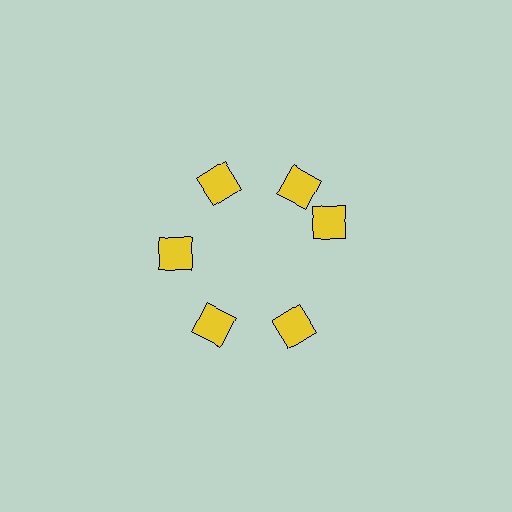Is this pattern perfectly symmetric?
No. The 6 yellow diamonds are arranged in a ring, but one element near the 3 o'clock position is rotated out of alignment along the ring, breaking the 6-fold rotational symmetry.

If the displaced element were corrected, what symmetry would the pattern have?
It would have 6-fold rotational symmetry — the pattern would map onto itself every 60 degrees.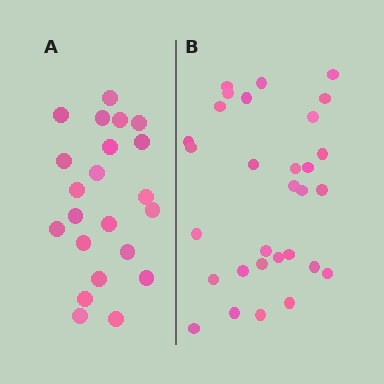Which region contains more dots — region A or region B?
Region B (the right region) has more dots.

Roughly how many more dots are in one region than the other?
Region B has roughly 8 or so more dots than region A.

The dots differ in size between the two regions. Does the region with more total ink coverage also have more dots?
No. Region A has more total ink coverage because its dots are larger, but region B actually contains more individual dots. Total area can be misleading — the number of items is what matters here.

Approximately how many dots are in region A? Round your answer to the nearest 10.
About 20 dots. (The exact count is 22, which rounds to 20.)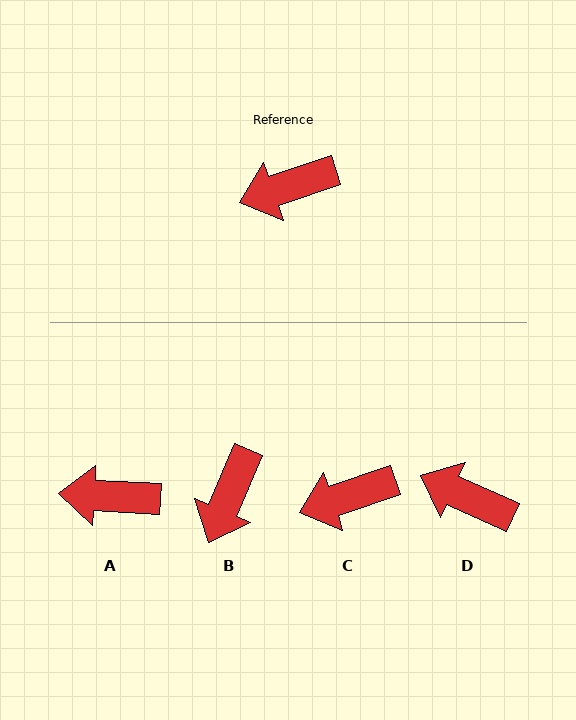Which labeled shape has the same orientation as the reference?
C.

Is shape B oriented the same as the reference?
No, it is off by about 48 degrees.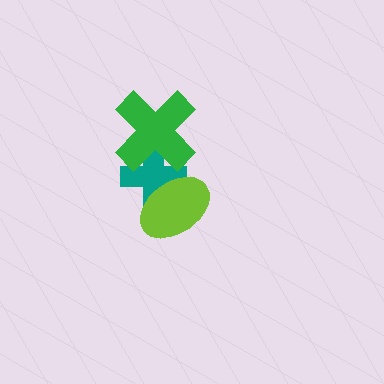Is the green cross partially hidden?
No, no other shape covers it.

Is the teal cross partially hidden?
Yes, it is partially covered by another shape.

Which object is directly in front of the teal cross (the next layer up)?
The green cross is directly in front of the teal cross.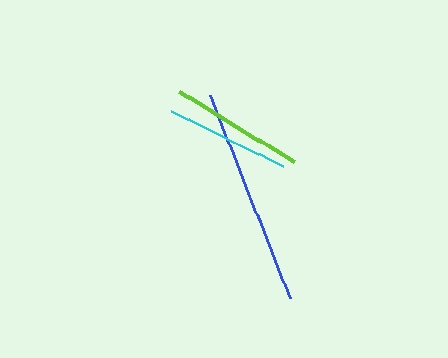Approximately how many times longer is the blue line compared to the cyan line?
The blue line is approximately 1.8 times the length of the cyan line.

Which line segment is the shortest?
The cyan line is the shortest at approximately 124 pixels.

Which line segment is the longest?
The blue line is the longest at approximately 218 pixels.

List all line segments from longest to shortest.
From longest to shortest: blue, lime, cyan.